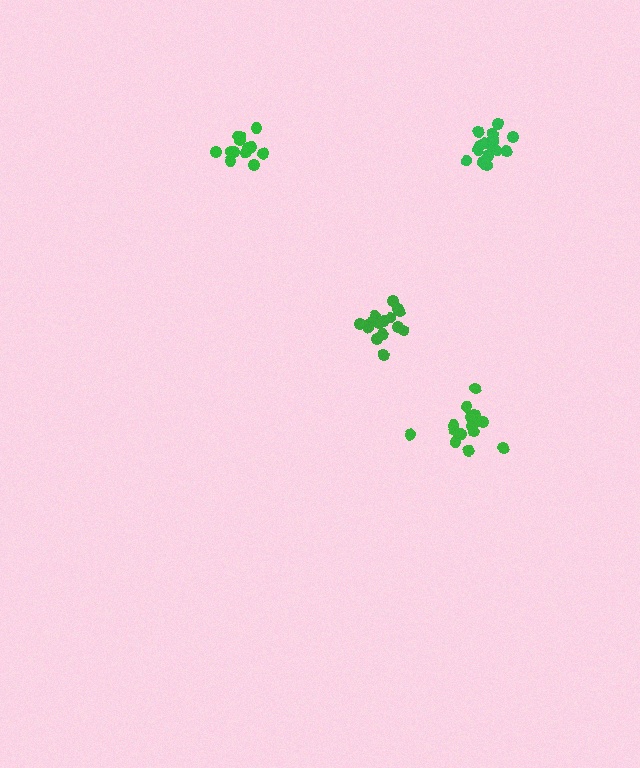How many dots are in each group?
Group 1: 13 dots, Group 2: 15 dots, Group 3: 15 dots, Group 4: 18 dots (61 total).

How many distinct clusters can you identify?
There are 4 distinct clusters.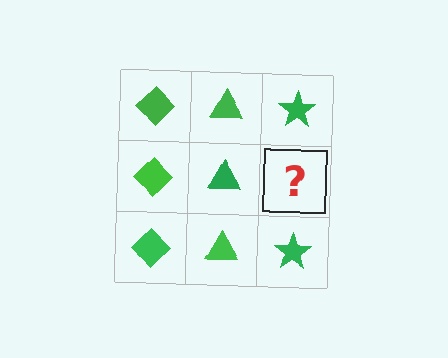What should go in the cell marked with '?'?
The missing cell should contain a green star.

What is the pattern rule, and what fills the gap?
The rule is that each column has a consistent shape. The gap should be filled with a green star.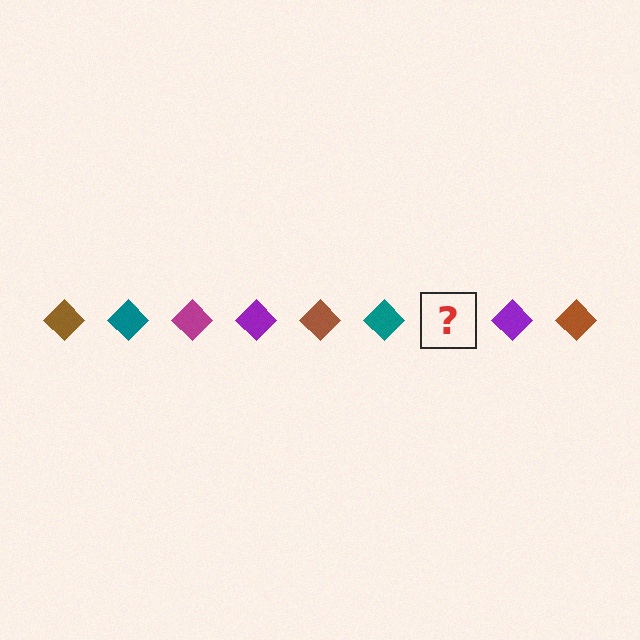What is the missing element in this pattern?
The missing element is a magenta diamond.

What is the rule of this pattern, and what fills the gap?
The rule is that the pattern cycles through brown, teal, magenta, purple diamonds. The gap should be filled with a magenta diamond.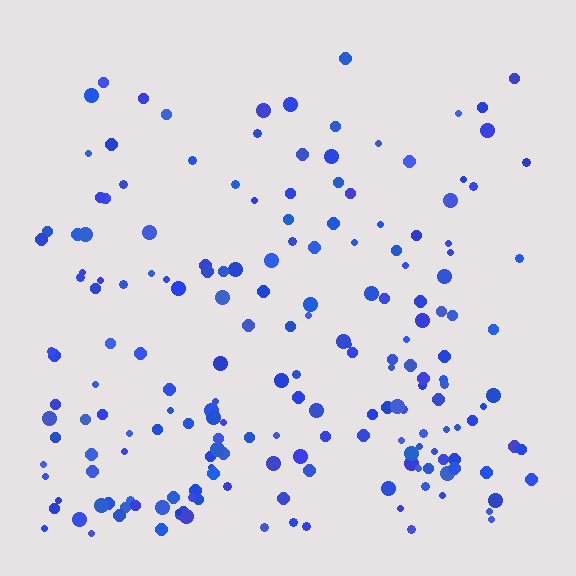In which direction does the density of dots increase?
From top to bottom, with the bottom side densest.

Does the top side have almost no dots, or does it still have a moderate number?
Still a moderate number, just noticeably fewer than the bottom.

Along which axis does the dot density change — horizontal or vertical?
Vertical.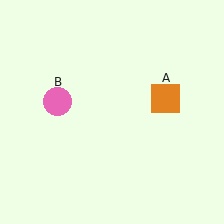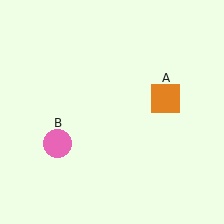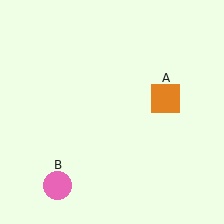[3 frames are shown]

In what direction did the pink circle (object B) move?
The pink circle (object B) moved down.